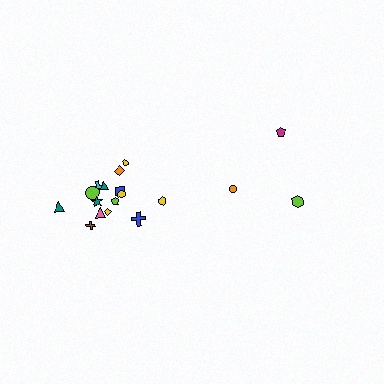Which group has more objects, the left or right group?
The left group.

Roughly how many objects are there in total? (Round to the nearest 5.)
Roughly 20 objects in total.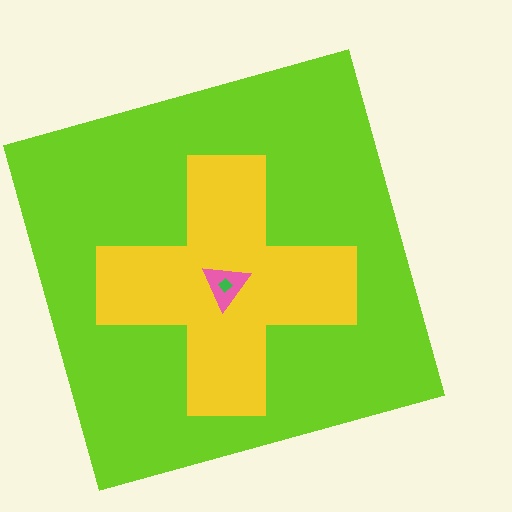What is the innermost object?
The green diamond.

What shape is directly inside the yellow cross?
The pink triangle.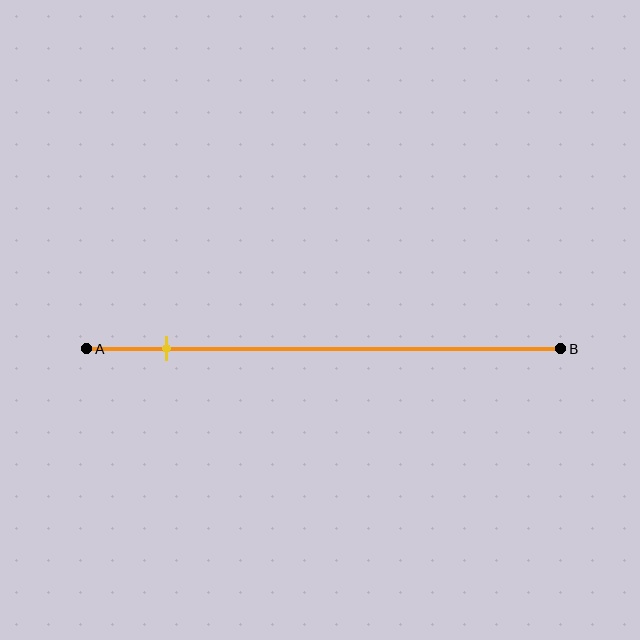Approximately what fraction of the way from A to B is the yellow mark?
The yellow mark is approximately 15% of the way from A to B.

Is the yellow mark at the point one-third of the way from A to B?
No, the mark is at about 15% from A, not at the 33% one-third point.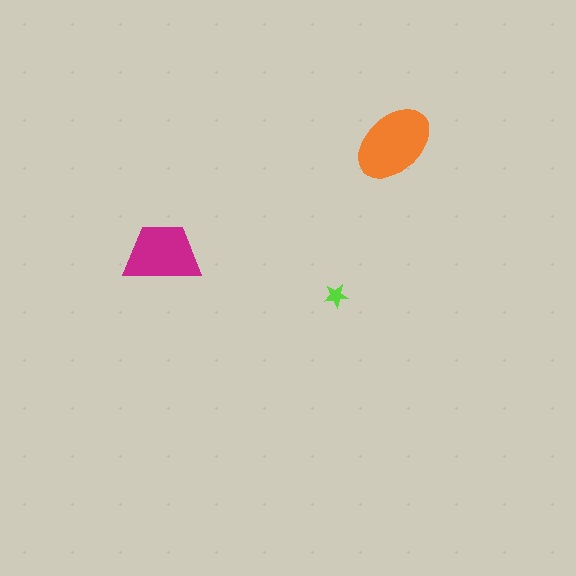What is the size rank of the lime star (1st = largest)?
3rd.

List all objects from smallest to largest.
The lime star, the magenta trapezoid, the orange ellipse.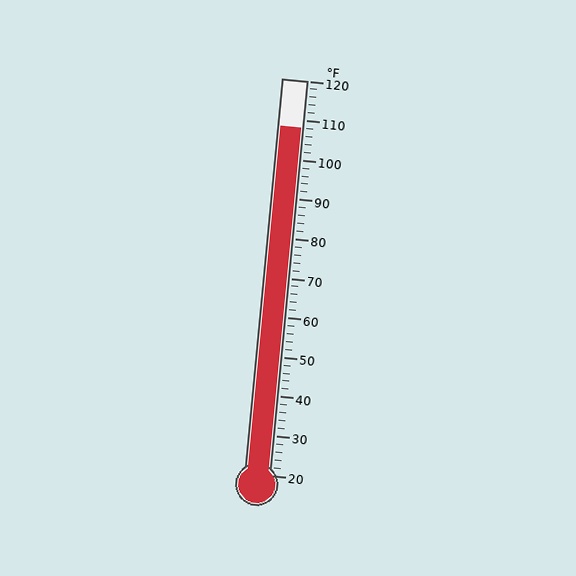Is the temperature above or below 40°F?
The temperature is above 40°F.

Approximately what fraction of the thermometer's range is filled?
The thermometer is filled to approximately 90% of its range.